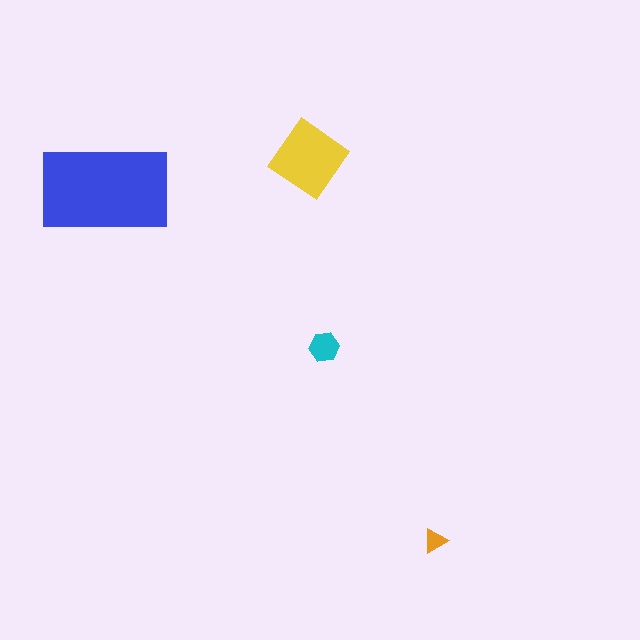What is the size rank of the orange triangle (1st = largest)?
4th.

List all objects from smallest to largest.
The orange triangle, the cyan hexagon, the yellow diamond, the blue rectangle.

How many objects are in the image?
There are 4 objects in the image.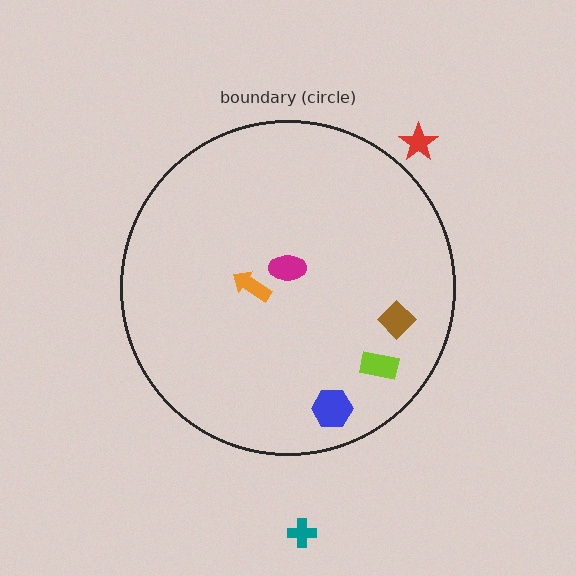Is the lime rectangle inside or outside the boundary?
Inside.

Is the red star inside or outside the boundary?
Outside.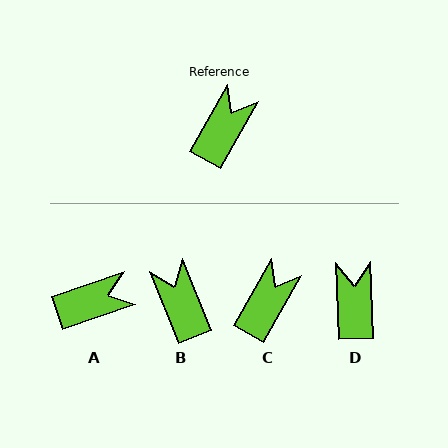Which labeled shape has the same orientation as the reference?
C.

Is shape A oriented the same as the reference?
No, it is off by about 43 degrees.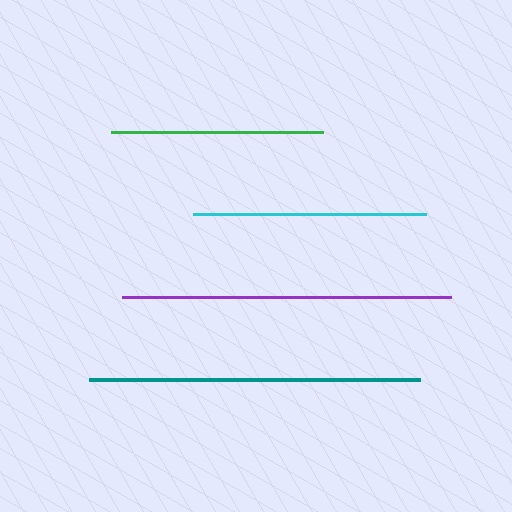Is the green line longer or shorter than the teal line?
The teal line is longer than the green line.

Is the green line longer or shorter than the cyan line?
The cyan line is longer than the green line.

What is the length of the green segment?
The green segment is approximately 213 pixels long.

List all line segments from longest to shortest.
From longest to shortest: teal, purple, cyan, green.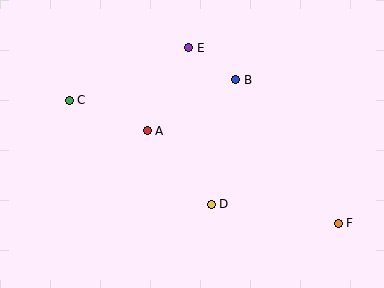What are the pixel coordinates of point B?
Point B is at (236, 80).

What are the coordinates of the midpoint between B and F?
The midpoint between B and F is at (287, 151).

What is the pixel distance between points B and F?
The distance between B and F is 176 pixels.